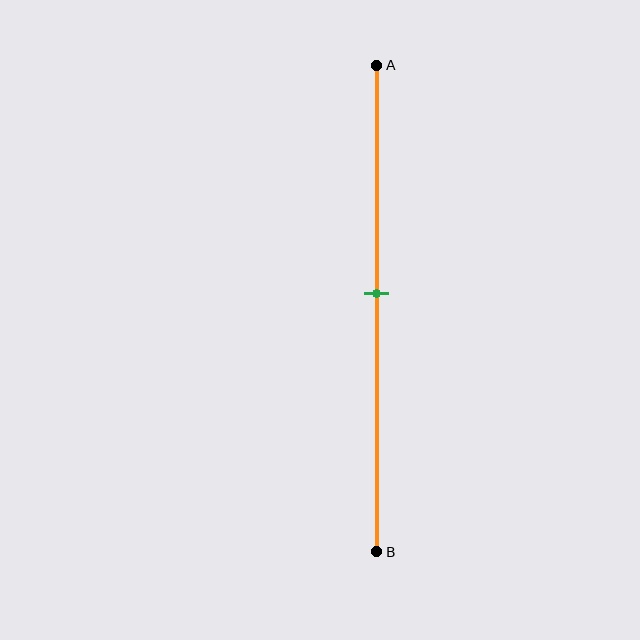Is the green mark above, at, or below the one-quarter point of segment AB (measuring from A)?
The green mark is below the one-quarter point of segment AB.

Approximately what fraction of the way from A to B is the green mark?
The green mark is approximately 45% of the way from A to B.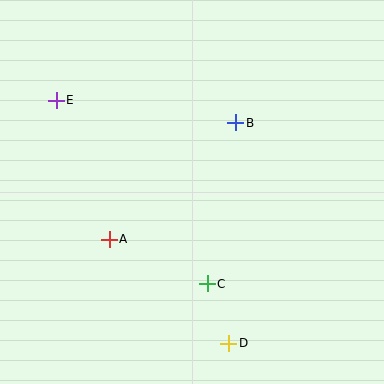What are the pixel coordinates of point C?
Point C is at (207, 284).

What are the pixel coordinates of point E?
Point E is at (56, 100).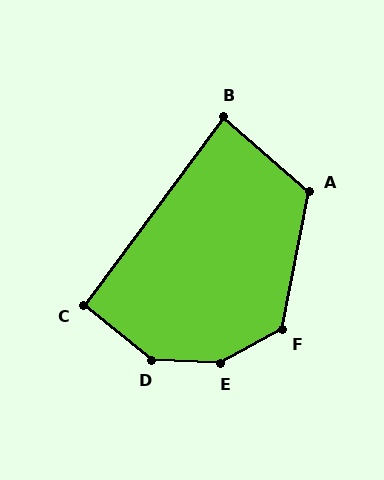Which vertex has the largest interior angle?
E, at approximately 148 degrees.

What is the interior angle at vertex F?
Approximately 130 degrees (obtuse).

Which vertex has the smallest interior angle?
B, at approximately 86 degrees.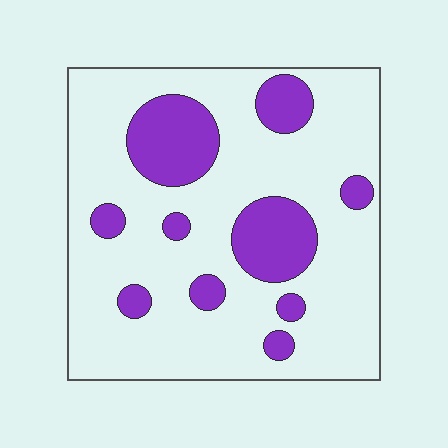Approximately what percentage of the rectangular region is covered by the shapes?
Approximately 20%.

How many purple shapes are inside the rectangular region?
10.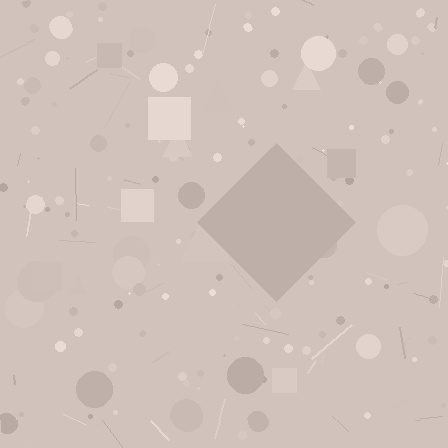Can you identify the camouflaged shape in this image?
The camouflaged shape is a diamond.